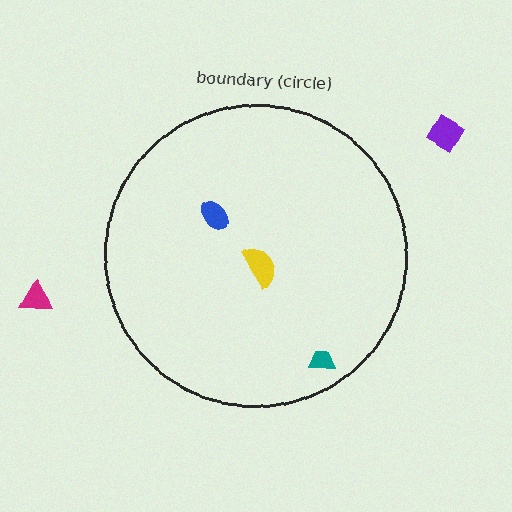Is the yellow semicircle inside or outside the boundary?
Inside.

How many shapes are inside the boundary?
3 inside, 2 outside.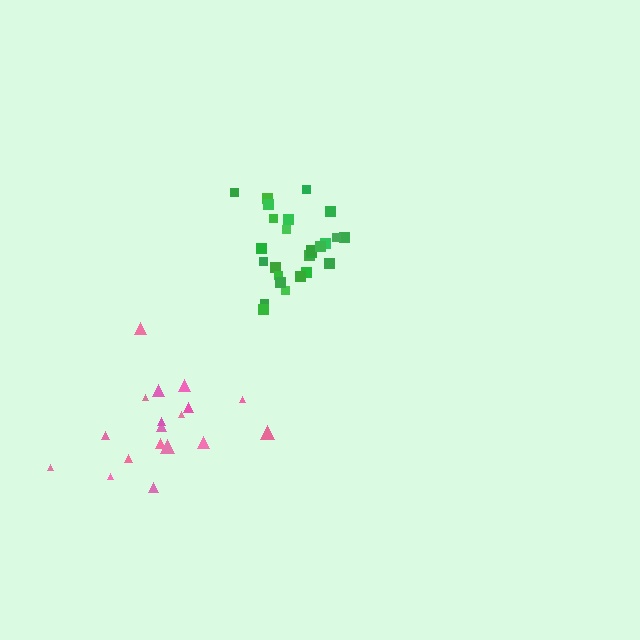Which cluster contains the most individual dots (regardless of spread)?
Green (26).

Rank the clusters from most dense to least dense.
green, pink.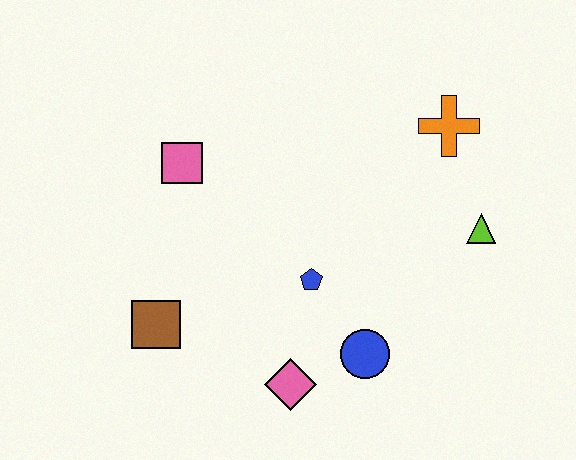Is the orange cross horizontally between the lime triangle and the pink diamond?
Yes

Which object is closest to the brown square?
The pink diamond is closest to the brown square.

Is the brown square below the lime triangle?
Yes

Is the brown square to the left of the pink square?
Yes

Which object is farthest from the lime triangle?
The brown square is farthest from the lime triangle.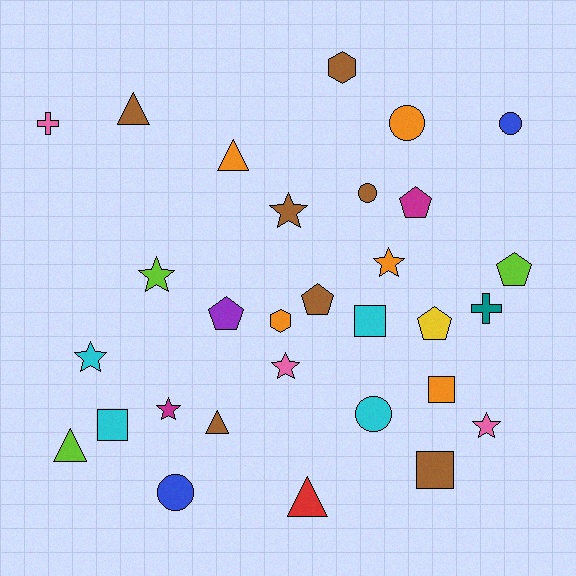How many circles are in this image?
There are 5 circles.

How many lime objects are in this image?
There are 3 lime objects.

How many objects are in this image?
There are 30 objects.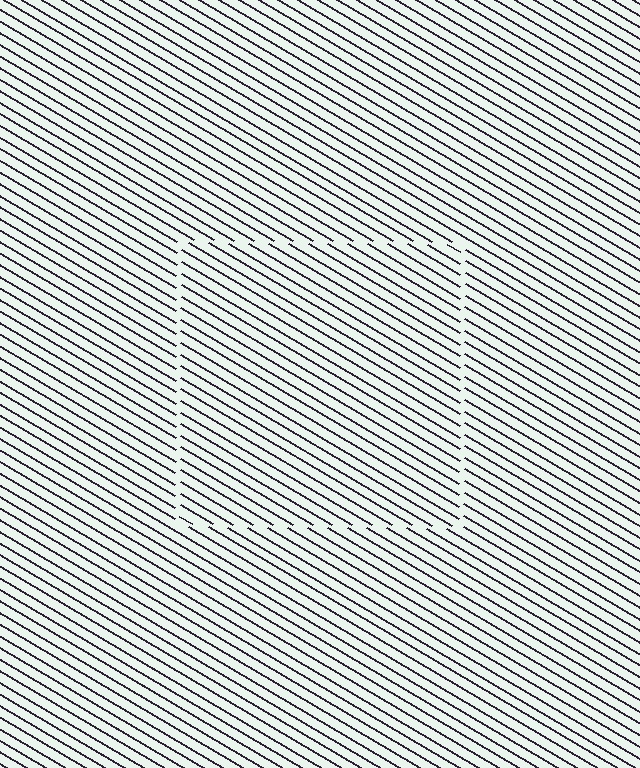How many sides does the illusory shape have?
4 sides — the line-ends trace a square.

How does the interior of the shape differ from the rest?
The interior of the shape contains the same grating, shifted by half a period — the contour is defined by the phase discontinuity where line-ends from the inner and outer gratings abut.